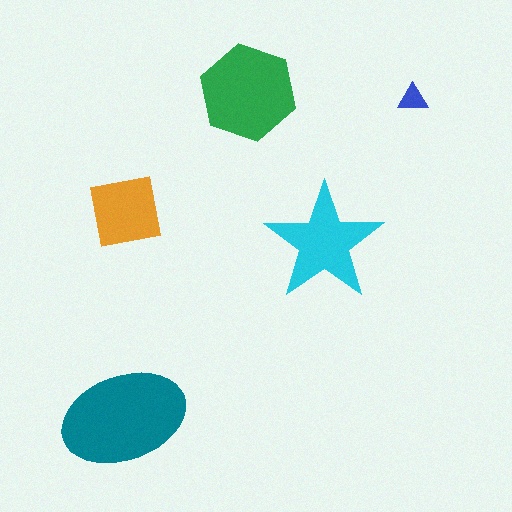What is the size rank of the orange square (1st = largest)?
4th.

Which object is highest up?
The green hexagon is topmost.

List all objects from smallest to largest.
The blue triangle, the orange square, the cyan star, the green hexagon, the teal ellipse.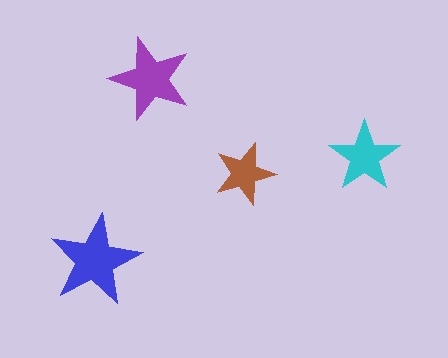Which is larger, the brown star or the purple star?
The purple one.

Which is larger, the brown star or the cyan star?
The cyan one.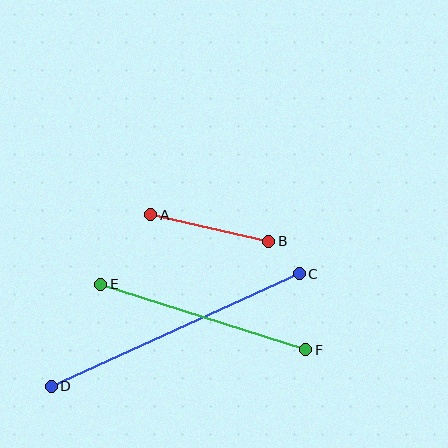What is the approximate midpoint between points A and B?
The midpoint is at approximately (210, 228) pixels.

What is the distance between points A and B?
The distance is approximately 121 pixels.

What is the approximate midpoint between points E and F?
The midpoint is at approximately (203, 317) pixels.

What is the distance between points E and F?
The distance is approximately 215 pixels.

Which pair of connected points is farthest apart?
Points C and D are farthest apart.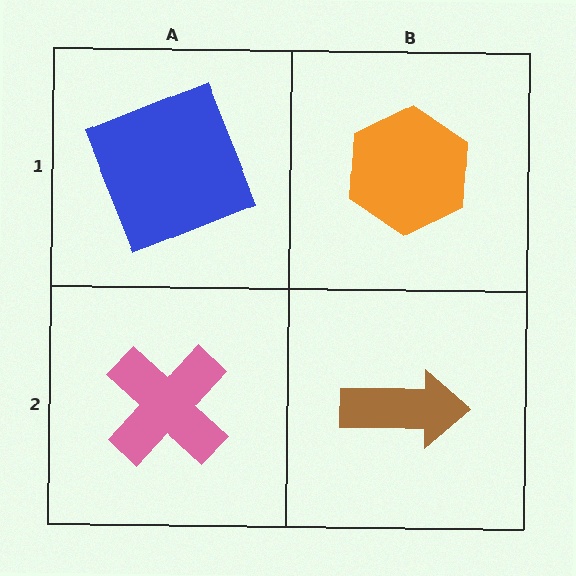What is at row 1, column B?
An orange hexagon.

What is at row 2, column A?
A pink cross.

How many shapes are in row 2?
2 shapes.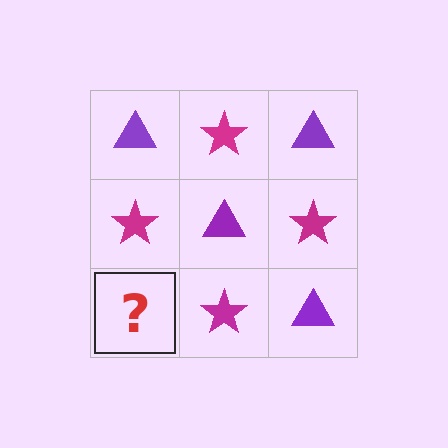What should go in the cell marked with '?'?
The missing cell should contain a purple triangle.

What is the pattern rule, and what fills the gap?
The rule is that it alternates purple triangle and magenta star in a checkerboard pattern. The gap should be filled with a purple triangle.